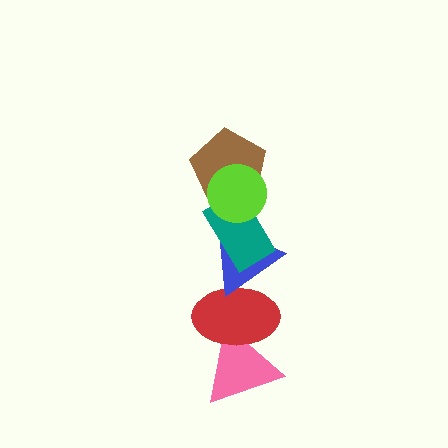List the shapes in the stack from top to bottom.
From top to bottom: the lime circle, the brown pentagon, the teal rectangle, the blue triangle, the red ellipse, the pink triangle.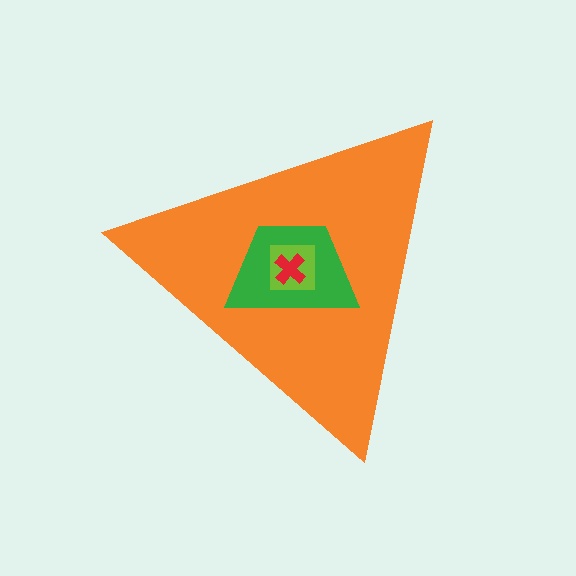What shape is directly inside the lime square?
The red cross.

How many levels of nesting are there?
4.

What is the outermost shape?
The orange triangle.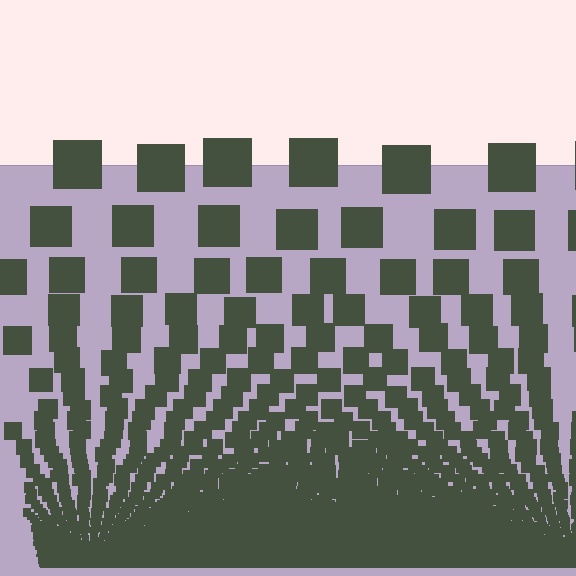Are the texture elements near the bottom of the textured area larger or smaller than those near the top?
Smaller. The gradient is inverted — elements near the bottom are smaller and denser.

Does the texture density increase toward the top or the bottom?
Density increases toward the bottom.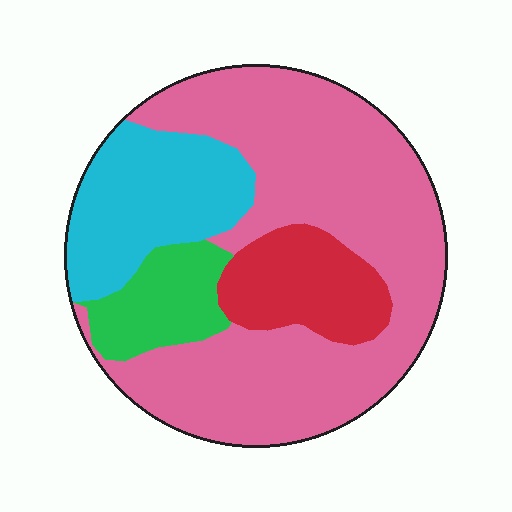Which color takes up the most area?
Pink, at roughly 60%.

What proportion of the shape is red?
Red covers 13% of the shape.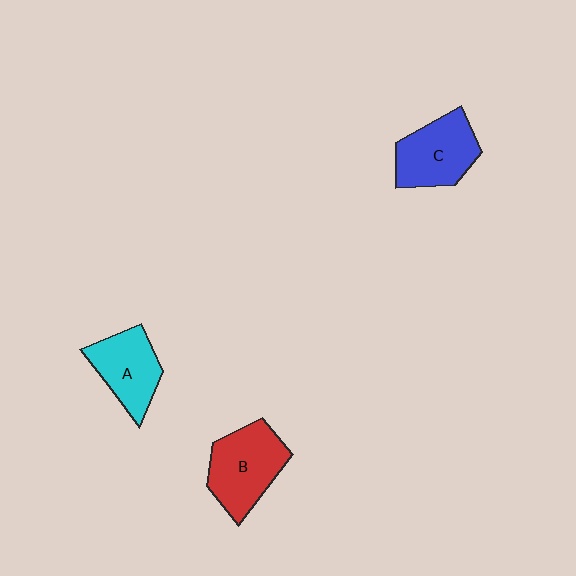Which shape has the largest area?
Shape B (red).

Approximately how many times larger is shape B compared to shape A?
Approximately 1.2 times.